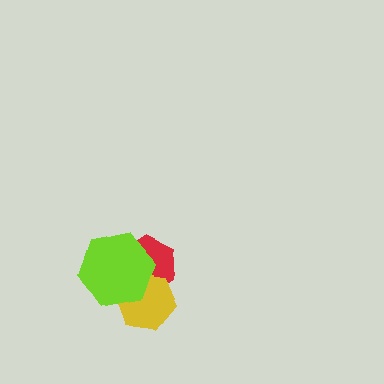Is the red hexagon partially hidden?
Yes, it is partially covered by another shape.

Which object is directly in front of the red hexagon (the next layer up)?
The yellow hexagon is directly in front of the red hexagon.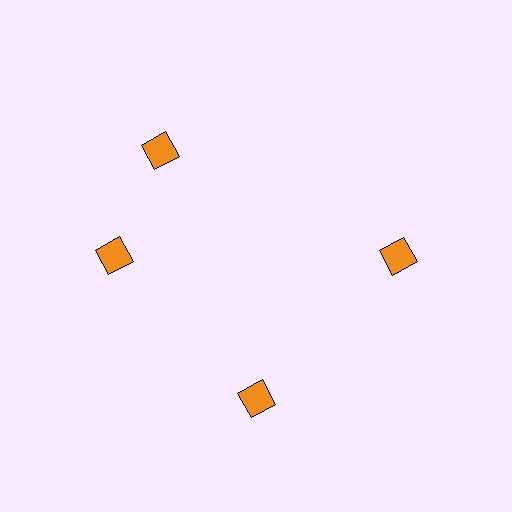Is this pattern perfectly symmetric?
No. The 4 orange diamonds are arranged in a ring, but one element near the 12 o'clock position is rotated out of alignment along the ring, breaking the 4-fold rotational symmetry.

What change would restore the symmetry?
The symmetry would be restored by rotating it back into even spacing with its neighbors so that all 4 diamonds sit at equal angles and equal distance from the center.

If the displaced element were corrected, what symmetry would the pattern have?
It would have 4-fold rotational symmetry — the pattern would map onto itself every 90 degrees.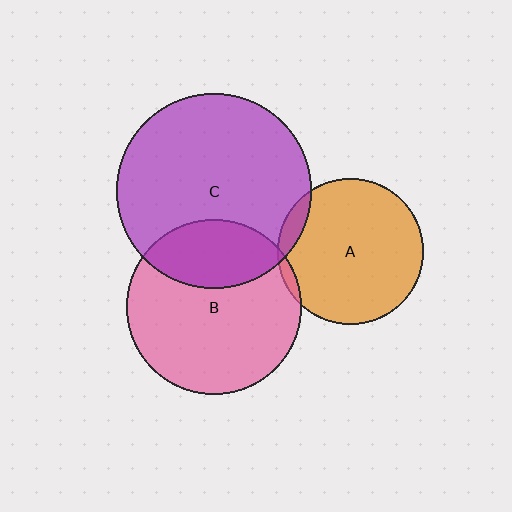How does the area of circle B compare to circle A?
Approximately 1.4 times.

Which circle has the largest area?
Circle C (purple).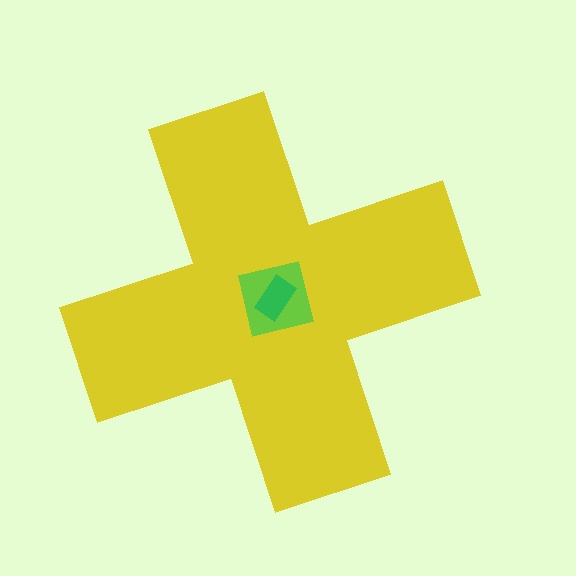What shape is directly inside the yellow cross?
The lime square.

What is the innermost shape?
The green rectangle.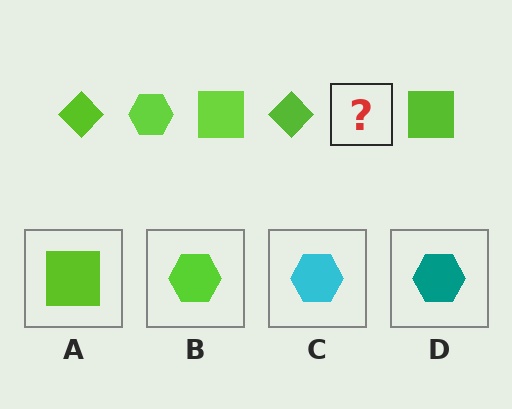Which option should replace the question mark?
Option B.